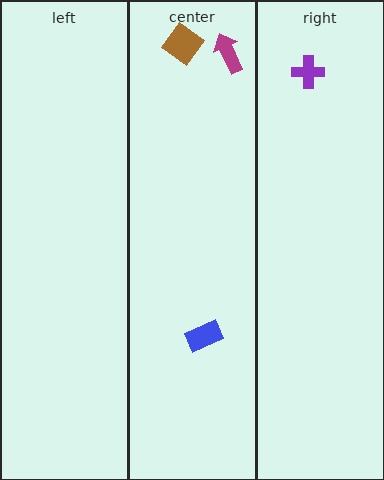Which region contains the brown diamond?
The center region.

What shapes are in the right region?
The purple cross.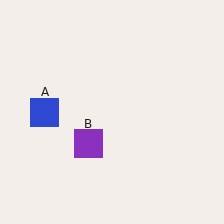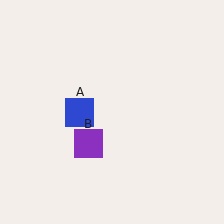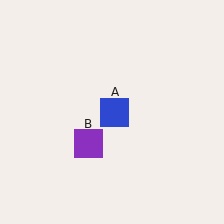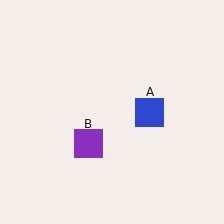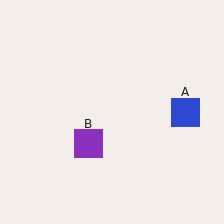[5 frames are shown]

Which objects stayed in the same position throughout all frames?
Purple square (object B) remained stationary.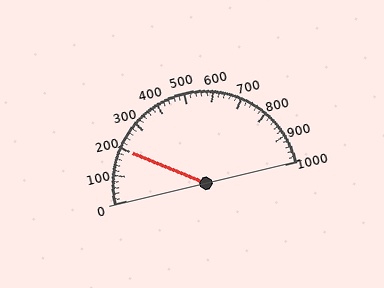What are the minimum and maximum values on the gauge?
The gauge ranges from 0 to 1000.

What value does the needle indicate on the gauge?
The needle indicates approximately 200.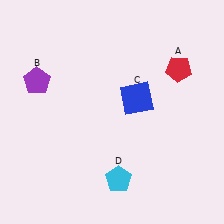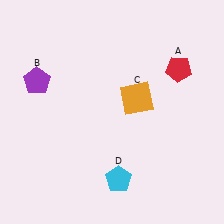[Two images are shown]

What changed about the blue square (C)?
In Image 1, C is blue. In Image 2, it changed to orange.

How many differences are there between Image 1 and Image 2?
There is 1 difference between the two images.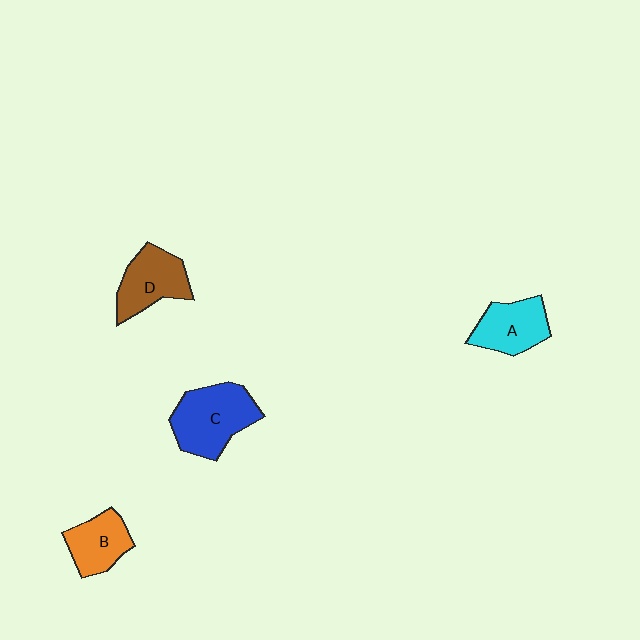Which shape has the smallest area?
Shape B (orange).